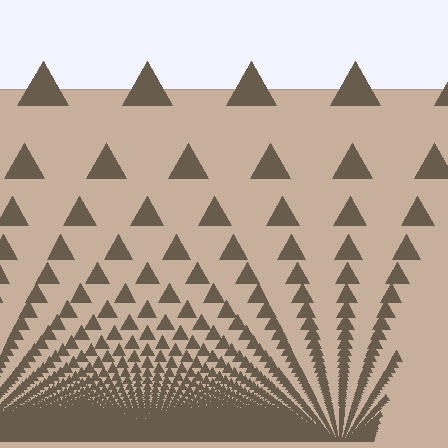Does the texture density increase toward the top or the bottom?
Density increases toward the bottom.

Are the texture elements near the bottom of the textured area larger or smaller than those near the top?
Smaller. The gradient is inverted — elements near the bottom are smaller and denser.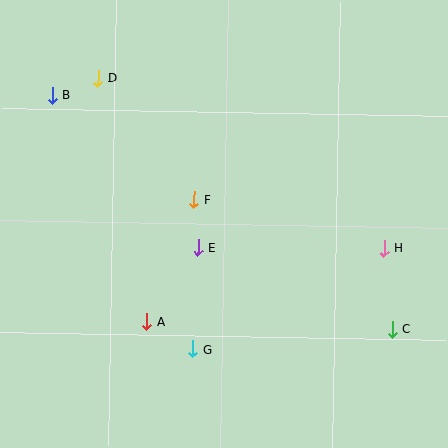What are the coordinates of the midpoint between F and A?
The midpoint between F and A is at (170, 261).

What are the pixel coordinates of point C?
Point C is at (392, 329).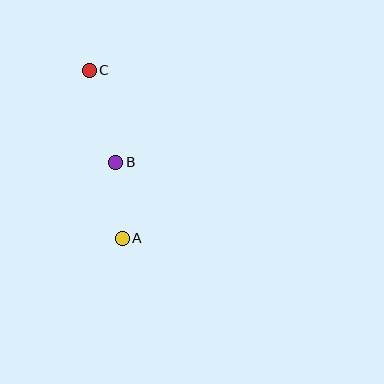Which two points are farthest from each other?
Points A and C are farthest from each other.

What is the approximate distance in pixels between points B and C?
The distance between B and C is approximately 95 pixels.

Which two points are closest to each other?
Points A and B are closest to each other.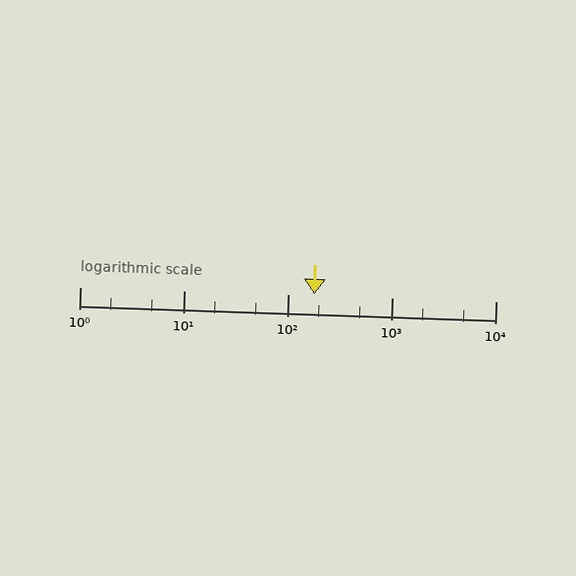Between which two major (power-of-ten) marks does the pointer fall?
The pointer is between 100 and 1000.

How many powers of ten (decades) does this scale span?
The scale spans 4 decades, from 1 to 10000.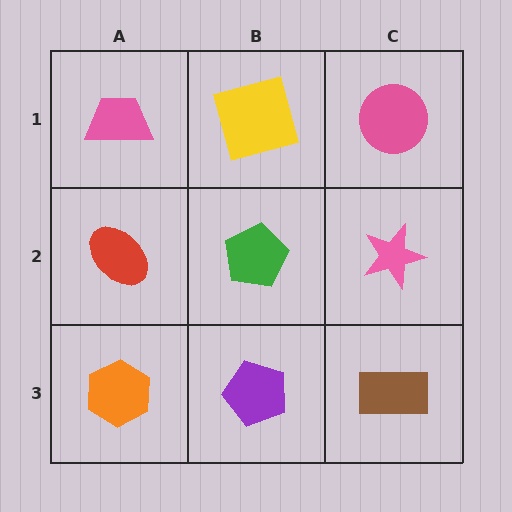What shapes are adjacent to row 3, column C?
A pink star (row 2, column C), a purple pentagon (row 3, column B).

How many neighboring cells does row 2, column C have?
3.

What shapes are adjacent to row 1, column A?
A red ellipse (row 2, column A), a yellow square (row 1, column B).